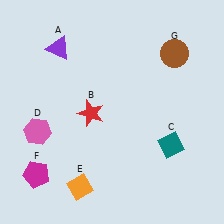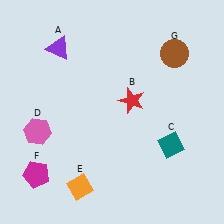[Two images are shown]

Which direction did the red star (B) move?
The red star (B) moved right.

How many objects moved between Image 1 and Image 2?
1 object moved between the two images.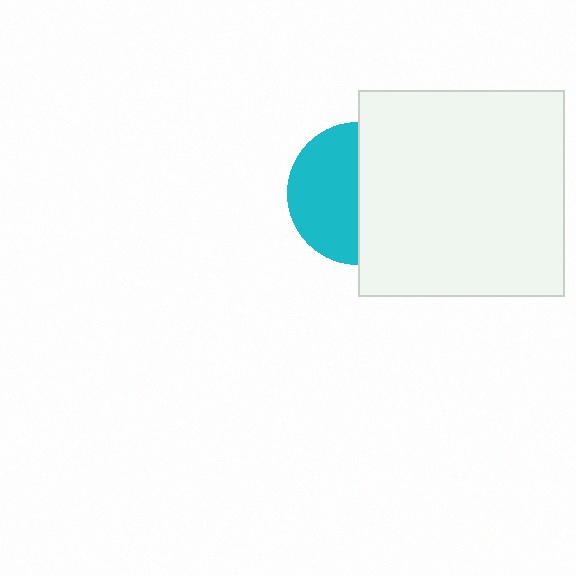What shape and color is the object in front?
The object in front is a white square.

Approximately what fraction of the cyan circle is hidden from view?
Roughly 51% of the cyan circle is hidden behind the white square.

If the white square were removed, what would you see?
You would see the complete cyan circle.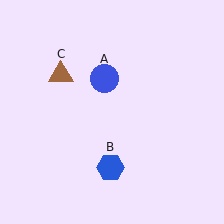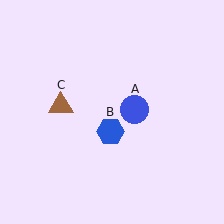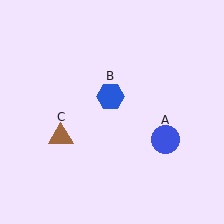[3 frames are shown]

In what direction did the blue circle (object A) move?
The blue circle (object A) moved down and to the right.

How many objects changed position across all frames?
3 objects changed position: blue circle (object A), blue hexagon (object B), brown triangle (object C).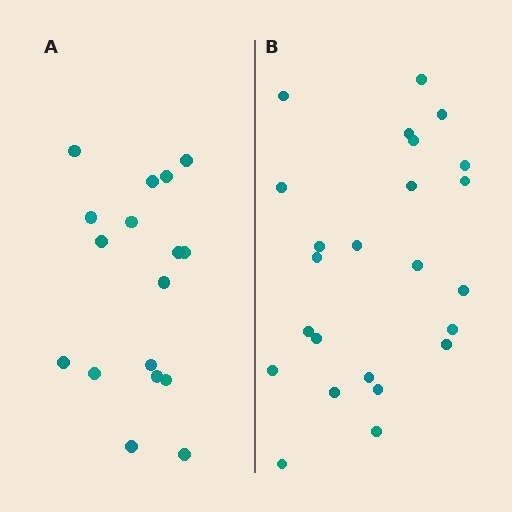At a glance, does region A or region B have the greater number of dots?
Region B (the right region) has more dots.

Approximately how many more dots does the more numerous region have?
Region B has roughly 8 or so more dots than region A.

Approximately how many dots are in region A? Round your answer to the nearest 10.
About 20 dots. (The exact count is 17, which rounds to 20.)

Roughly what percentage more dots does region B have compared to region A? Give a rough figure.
About 40% more.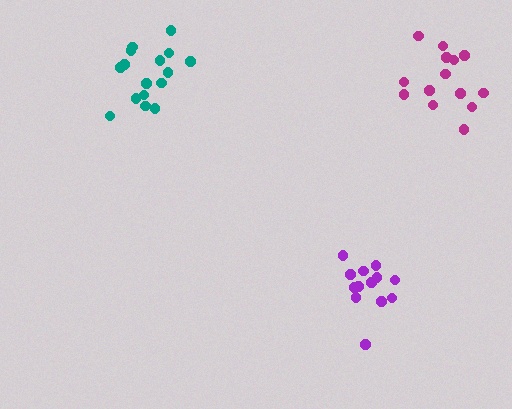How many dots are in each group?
Group 1: 15 dots, Group 2: 16 dots, Group 3: 13 dots (44 total).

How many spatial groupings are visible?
There are 3 spatial groupings.